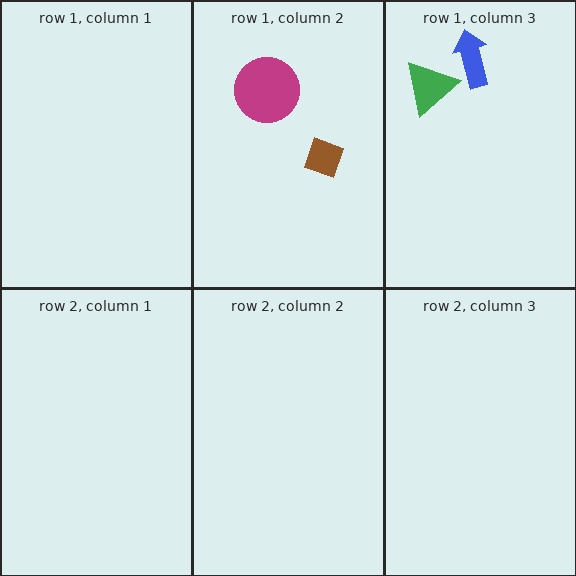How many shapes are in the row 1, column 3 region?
2.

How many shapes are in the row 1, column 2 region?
2.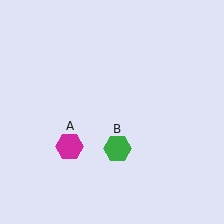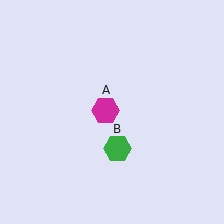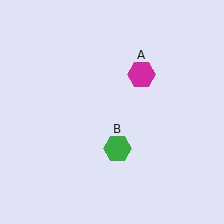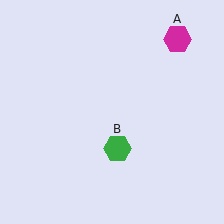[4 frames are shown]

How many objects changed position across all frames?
1 object changed position: magenta hexagon (object A).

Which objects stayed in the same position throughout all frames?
Green hexagon (object B) remained stationary.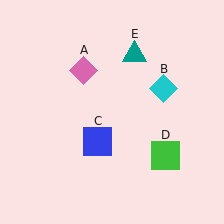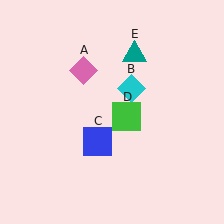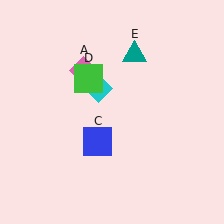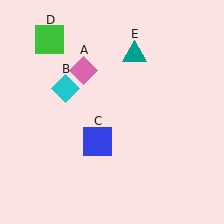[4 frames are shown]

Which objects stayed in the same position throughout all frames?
Pink diamond (object A) and blue square (object C) and teal triangle (object E) remained stationary.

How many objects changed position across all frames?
2 objects changed position: cyan diamond (object B), green square (object D).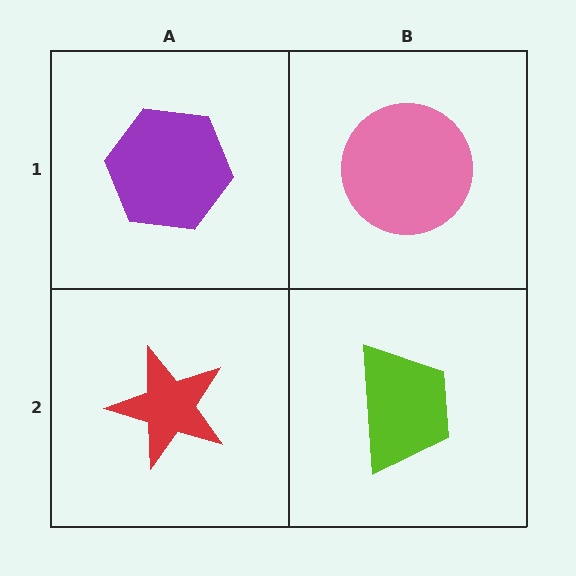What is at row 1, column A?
A purple hexagon.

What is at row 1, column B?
A pink circle.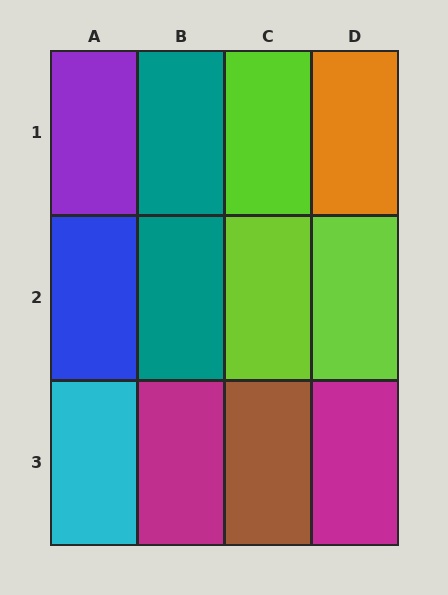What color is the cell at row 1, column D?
Orange.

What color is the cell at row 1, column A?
Purple.